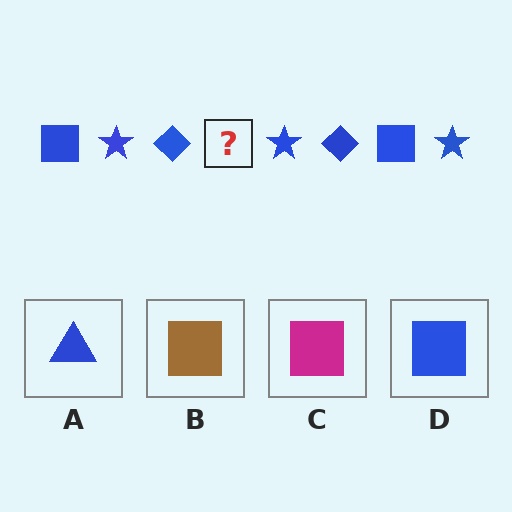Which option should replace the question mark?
Option D.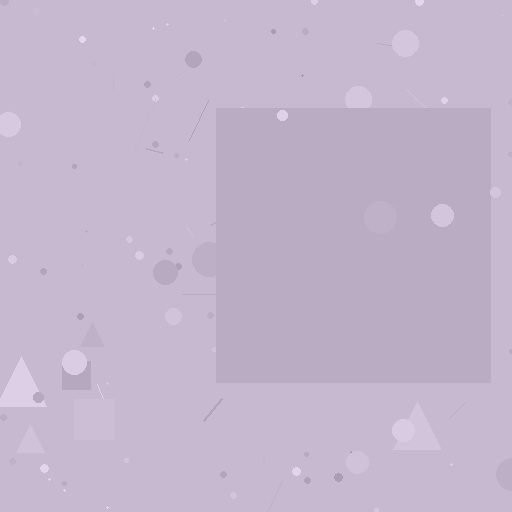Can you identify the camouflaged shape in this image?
The camouflaged shape is a square.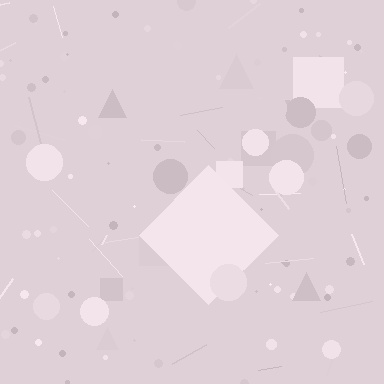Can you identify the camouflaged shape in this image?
The camouflaged shape is a diamond.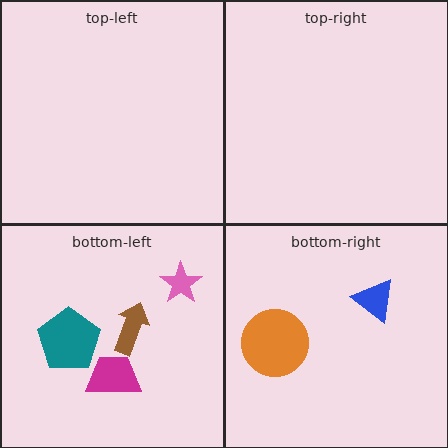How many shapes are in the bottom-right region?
2.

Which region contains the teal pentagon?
The bottom-left region.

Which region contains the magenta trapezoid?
The bottom-left region.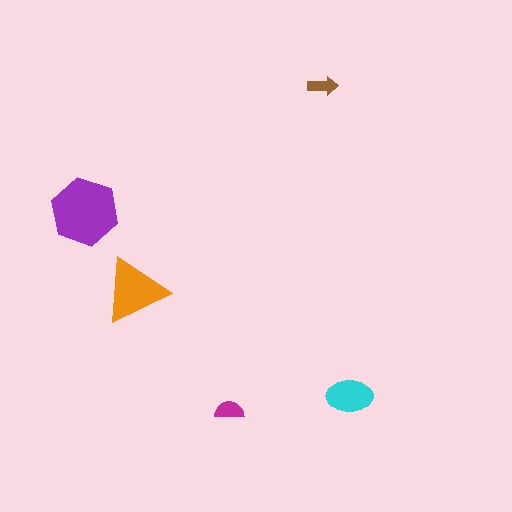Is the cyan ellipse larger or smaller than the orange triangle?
Smaller.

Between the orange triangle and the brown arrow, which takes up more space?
The orange triangle.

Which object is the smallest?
The brown arrow.